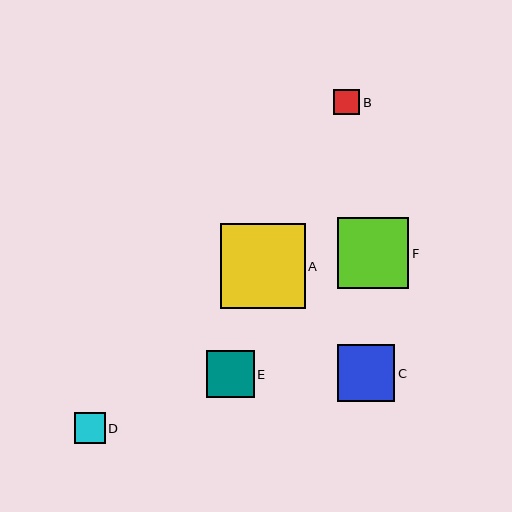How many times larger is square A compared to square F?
Square A is approximately 1.2 times the size of square F.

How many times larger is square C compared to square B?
Square C is approximately 2.2 times the size of square B.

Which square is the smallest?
Square B is the smallest with a size of approximately 26 pixels.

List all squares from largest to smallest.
From largest to smallest: A, F, C, E, D, B.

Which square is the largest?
Square A is the largest with a size of approximately 84 pixels.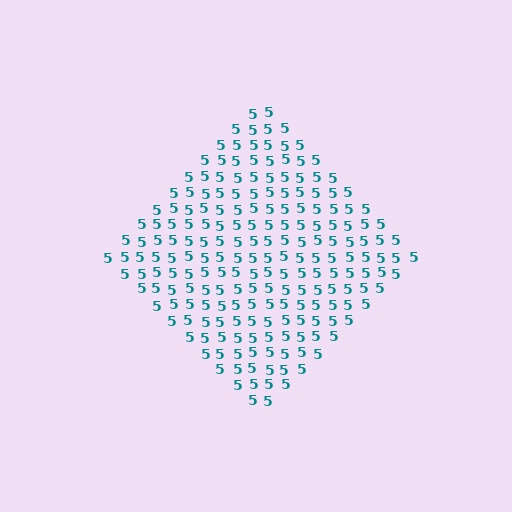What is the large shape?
The large shape is a diamond.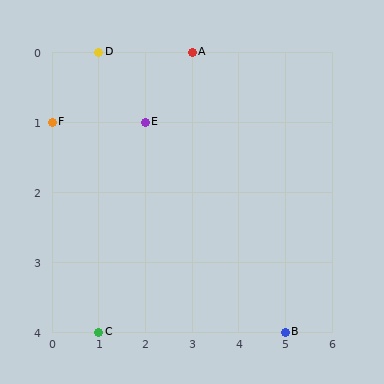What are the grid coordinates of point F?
Point F is at grid coordinates (0, 1).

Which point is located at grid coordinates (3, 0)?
Point A is at (3, 0).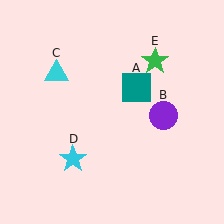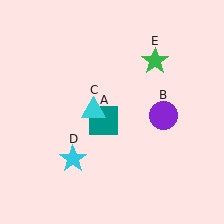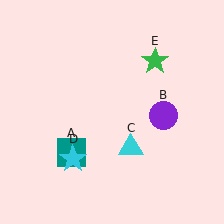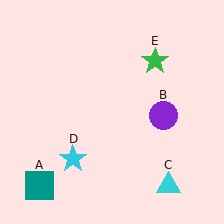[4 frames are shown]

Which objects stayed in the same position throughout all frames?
Purple circle (object B) and cyan star (object D) and green star (object E) remained stationary.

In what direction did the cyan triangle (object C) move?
The cyan triangle (object C) moved down and to the right.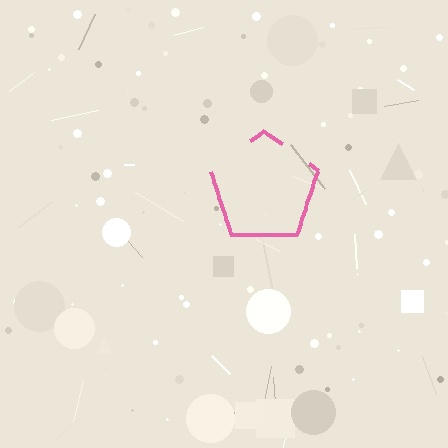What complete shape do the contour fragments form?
The contour fragments form a pentagon.